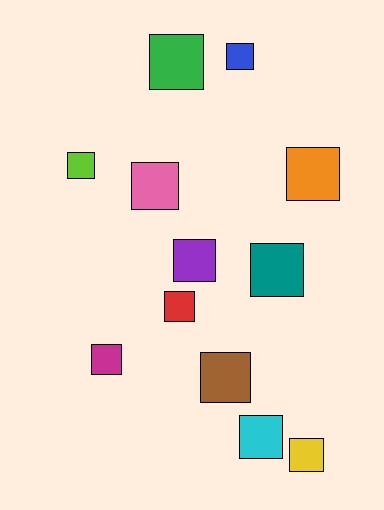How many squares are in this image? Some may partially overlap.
There are 12 squares.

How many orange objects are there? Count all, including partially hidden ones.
There is 1 orange object.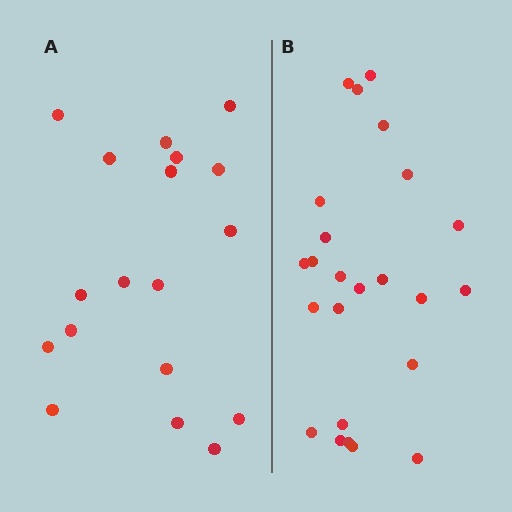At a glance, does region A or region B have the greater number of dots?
Region B (the right region) has more dots.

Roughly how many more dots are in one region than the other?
Region B has about 6 more dots than region A.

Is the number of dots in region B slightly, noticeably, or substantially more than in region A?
Region B has noticeably more, but not dramatically so. The ratio is roughly 1.3 to 1.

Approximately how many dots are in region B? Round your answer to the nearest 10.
About 20 dots. (The exact count is 24, which rounds to 20.)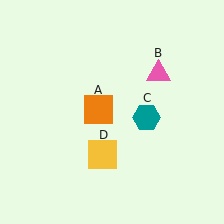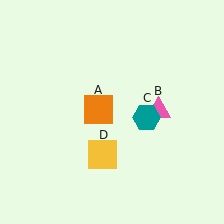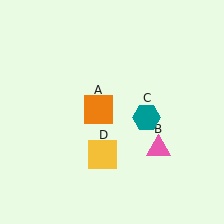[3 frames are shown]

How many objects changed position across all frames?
1 object changed position: pink triangle (object B).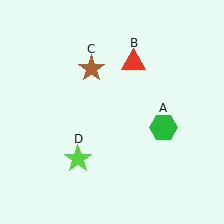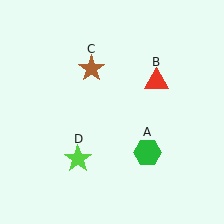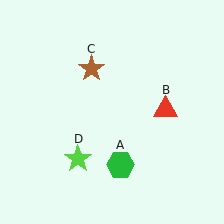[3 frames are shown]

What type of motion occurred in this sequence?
The green hexagon (object A), red triangle (object B) rotated clockwise around the center of the scene.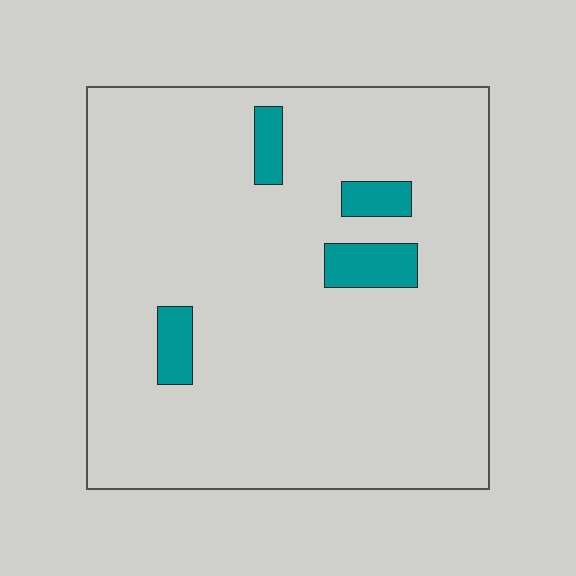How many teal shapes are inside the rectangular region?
4.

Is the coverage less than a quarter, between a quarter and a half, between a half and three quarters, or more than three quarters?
Less than a quarter.